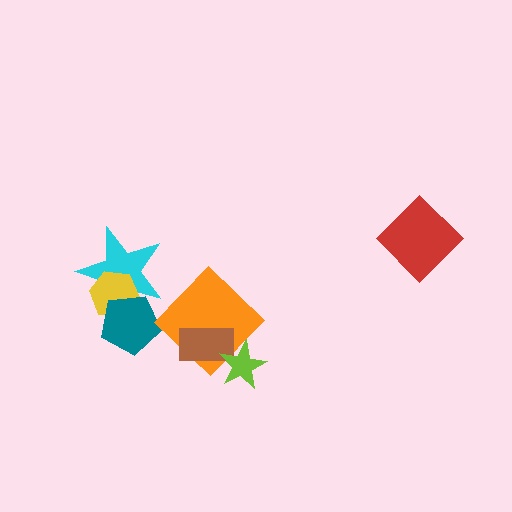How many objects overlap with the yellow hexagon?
2 objects overlap with the yellow hexagon.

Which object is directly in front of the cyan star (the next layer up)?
The yellow hexagon is directly in front of the cyan star.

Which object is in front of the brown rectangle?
The lime star is in front of the brown rectangle.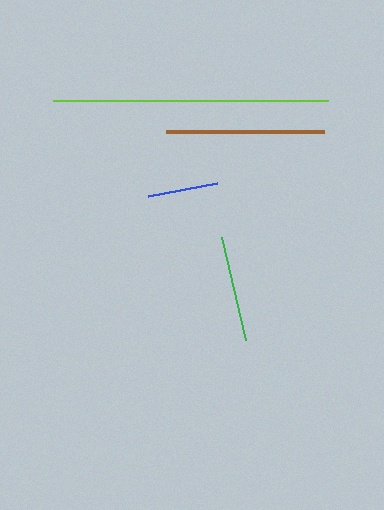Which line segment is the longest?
The lime line is the longest at approximately 275 pixels.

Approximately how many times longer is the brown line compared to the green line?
The brown line is approximately 1.5 times the length of the green line.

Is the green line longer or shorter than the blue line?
The green line is longer than the blue line.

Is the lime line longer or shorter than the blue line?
The lime line is longer than the blue line.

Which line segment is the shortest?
The blue line is the shortest at approximately 70 pixels.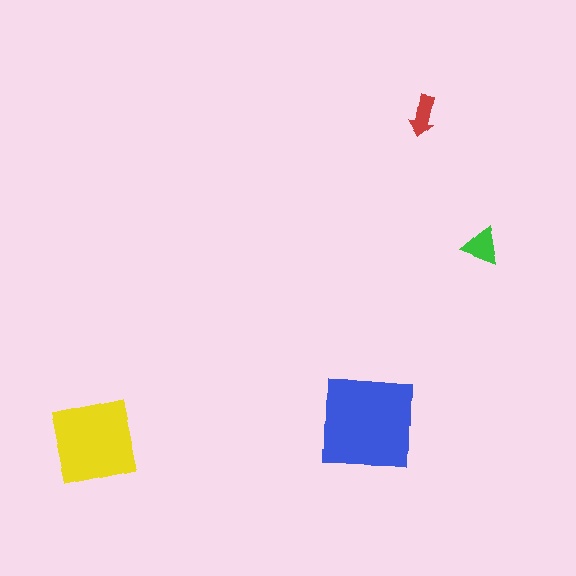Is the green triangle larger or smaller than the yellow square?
Smaller.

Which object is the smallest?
The red arrow.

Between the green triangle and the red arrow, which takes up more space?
The green triangle.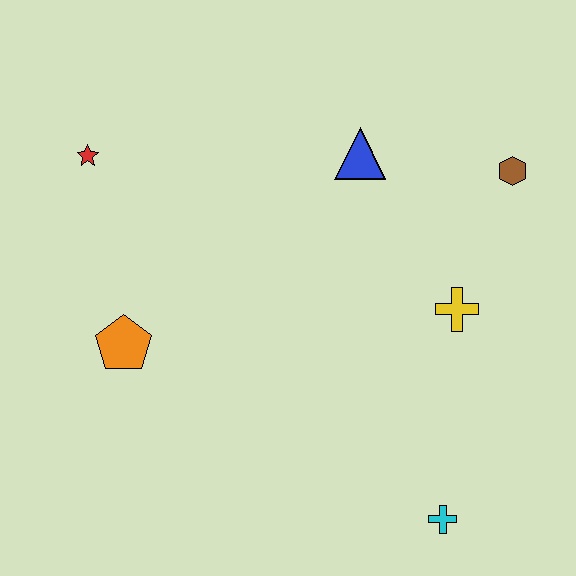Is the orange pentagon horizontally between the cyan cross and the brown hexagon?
No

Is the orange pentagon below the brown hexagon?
Yes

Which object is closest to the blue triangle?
The brown hexagon is closest to the blue triangle.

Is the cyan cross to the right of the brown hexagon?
No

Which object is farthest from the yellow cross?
The red star is farthest from the yellow cross.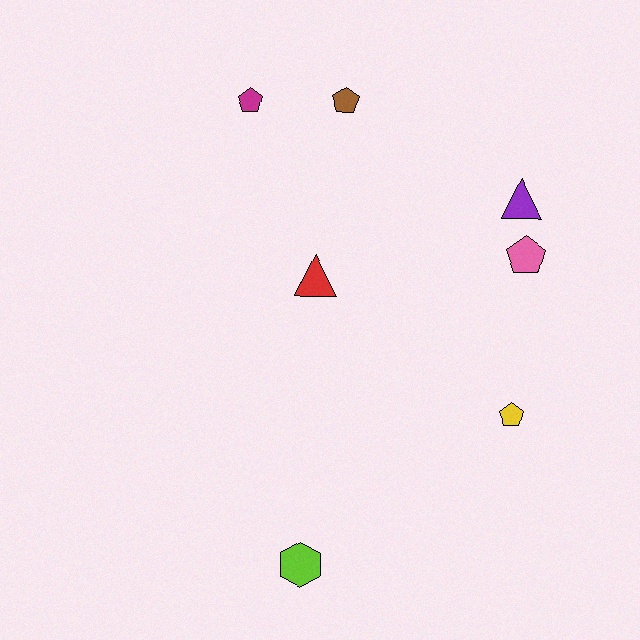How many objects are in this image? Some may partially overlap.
There are 7 objects.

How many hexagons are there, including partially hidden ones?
There is 1 hexagon.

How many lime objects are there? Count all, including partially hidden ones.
There is 1 lime object.